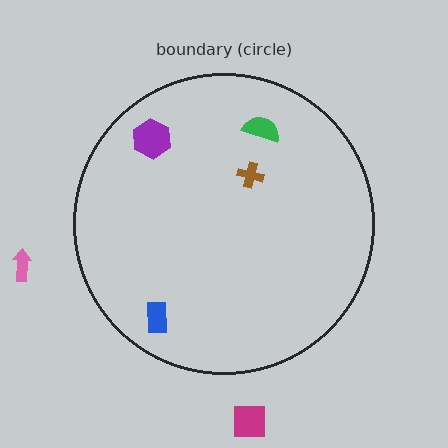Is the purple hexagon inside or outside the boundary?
Inside.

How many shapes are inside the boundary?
4 inside, 2 outside.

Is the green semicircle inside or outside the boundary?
Inside.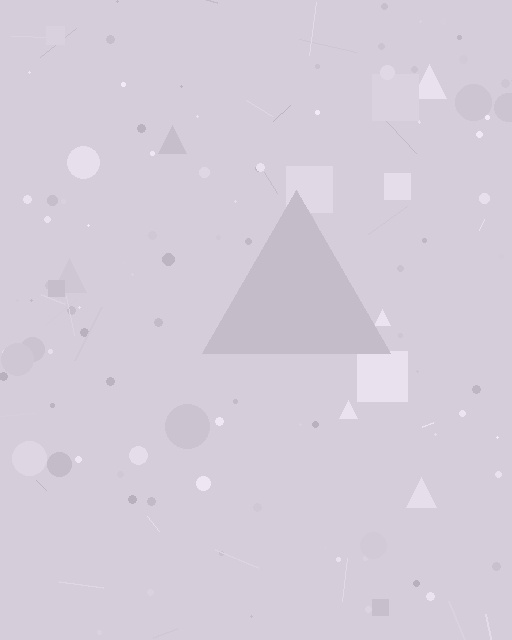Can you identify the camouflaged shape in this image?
The camouflaged shape is a triangle.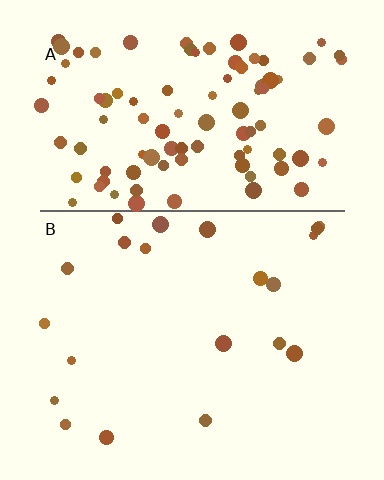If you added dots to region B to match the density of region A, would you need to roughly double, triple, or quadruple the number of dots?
Approximately quadruple.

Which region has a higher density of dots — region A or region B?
A (the top).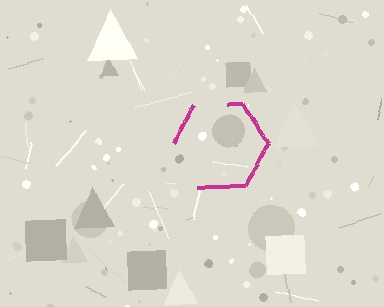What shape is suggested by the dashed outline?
The dashed outline suggests a hexagon.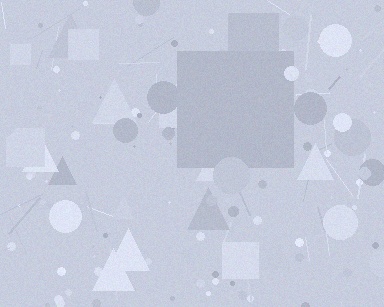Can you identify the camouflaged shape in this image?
The camouflaged shape is a square.